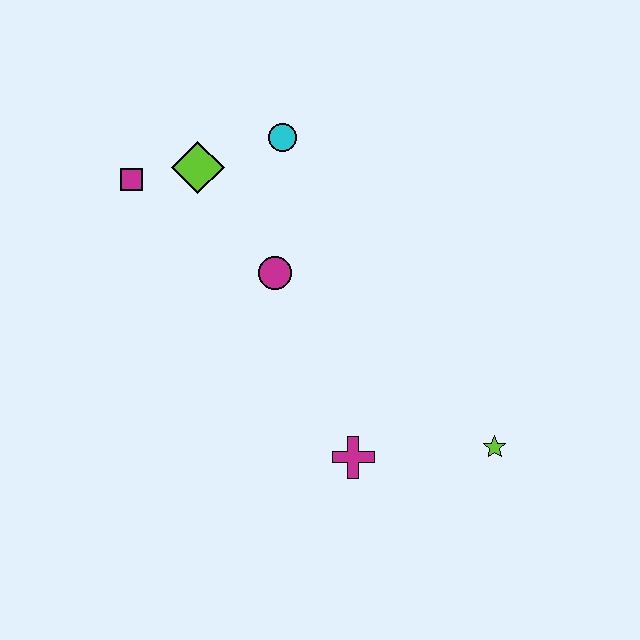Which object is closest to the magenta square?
The lime diamond is closest to the magenta square.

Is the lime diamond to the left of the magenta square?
No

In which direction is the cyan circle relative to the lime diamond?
The cyan circle is to the right of the lime diamond.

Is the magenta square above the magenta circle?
Yes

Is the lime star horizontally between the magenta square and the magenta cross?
No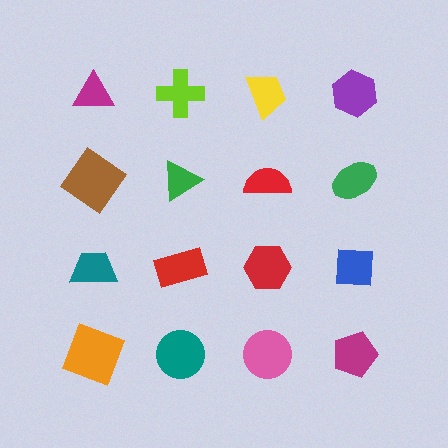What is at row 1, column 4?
A purple hexagon.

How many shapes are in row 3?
4 shapes.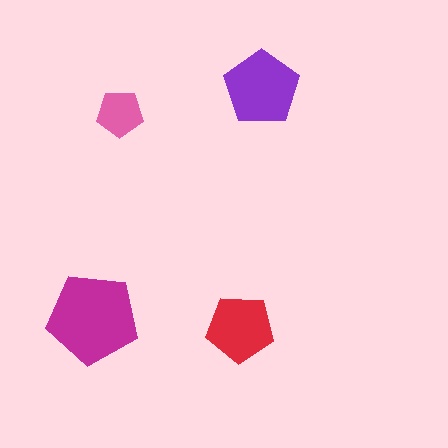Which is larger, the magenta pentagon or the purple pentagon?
The magenta one.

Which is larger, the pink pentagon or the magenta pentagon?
The magenta one.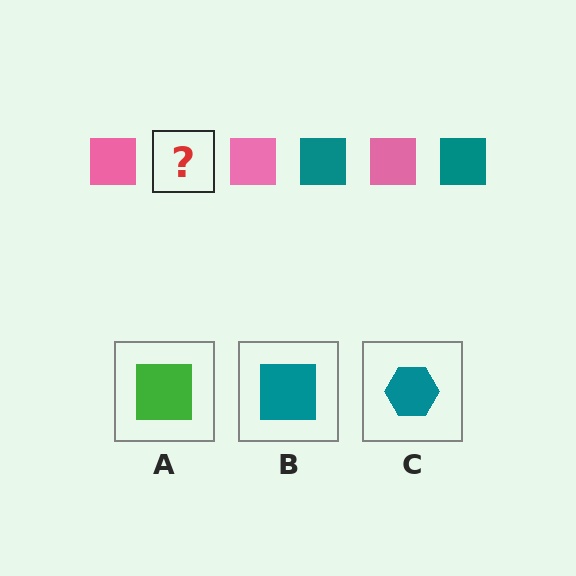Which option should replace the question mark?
Option B.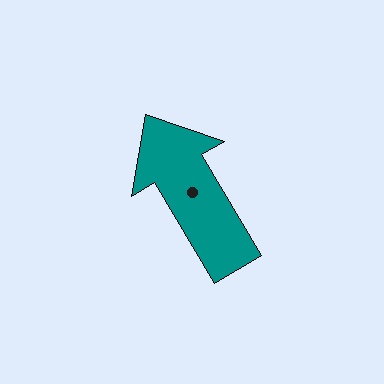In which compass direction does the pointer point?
Northwest.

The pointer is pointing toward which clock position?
Roughly 11 o'clock.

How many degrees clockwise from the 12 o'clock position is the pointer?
Approximately 329 degrees.